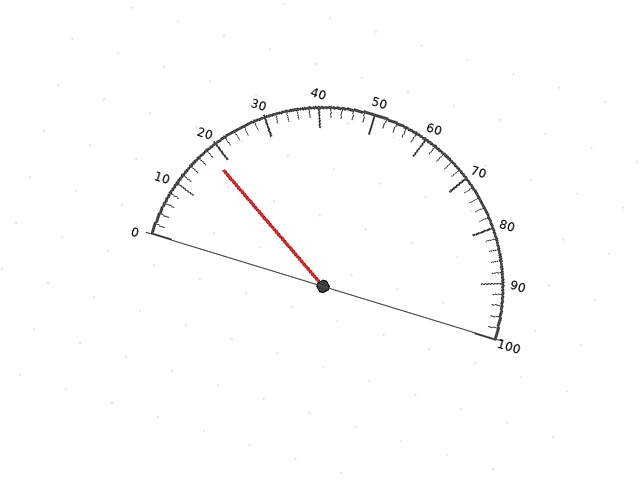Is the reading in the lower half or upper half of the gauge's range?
The reading is in the lower half of the range (0 to 100).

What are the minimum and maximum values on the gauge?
The gauge ranges from 0 to 100.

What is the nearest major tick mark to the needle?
The nearest major tick mark is 20.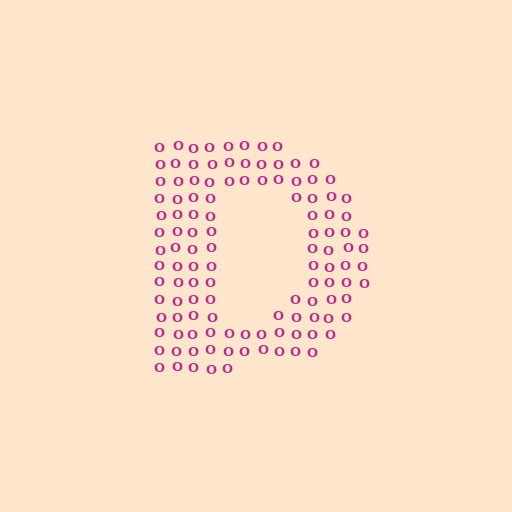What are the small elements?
The small elements are letter O's.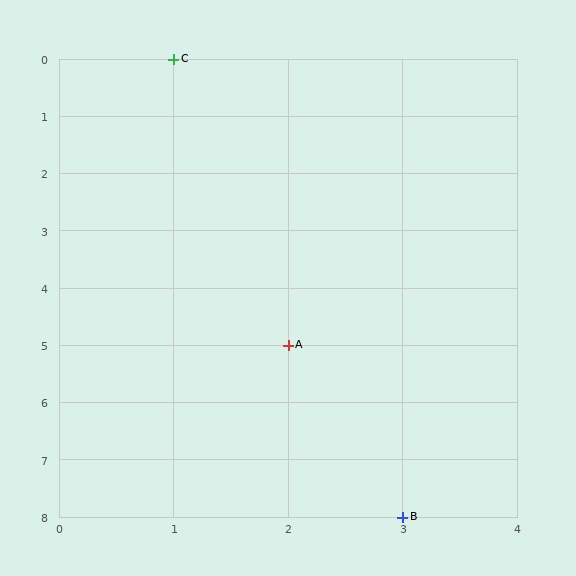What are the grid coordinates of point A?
Point A is at grid coordinates (2, 5).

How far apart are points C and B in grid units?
Points C and B are 2 columns and 8 rows apart (about 8.2 grid units diagonally).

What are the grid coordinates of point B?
Point B is at grid coordinates (3, 8).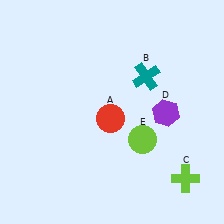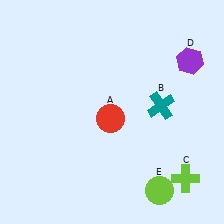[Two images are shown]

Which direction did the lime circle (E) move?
The lime circle (E) moved down.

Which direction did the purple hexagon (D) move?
The purple hexagon (D) moved up.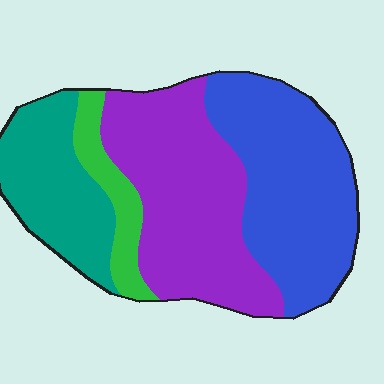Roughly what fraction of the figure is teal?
Teal covers roughly 20% of the figure.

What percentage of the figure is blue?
Blue takes up about one third (1/3) of the figure.